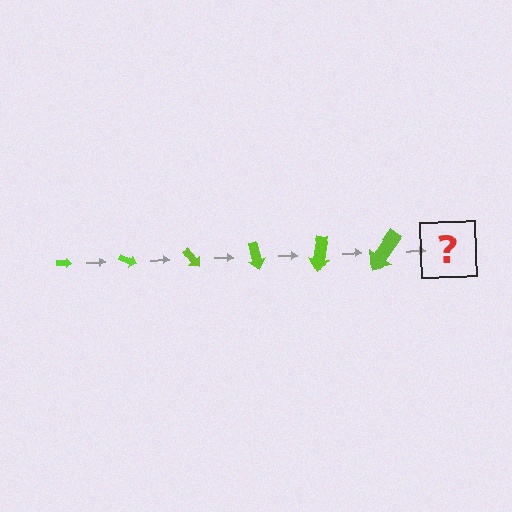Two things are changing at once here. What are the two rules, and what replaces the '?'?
The two rules are that the arrow grows larger each step and it rotates 25 degrees each step. The '?' should be an arrow, larger than the previous one and rotated 150 degrees from the start.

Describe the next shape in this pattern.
It should be an arrow, larger than the previous one and rotated 150 degrees from the start.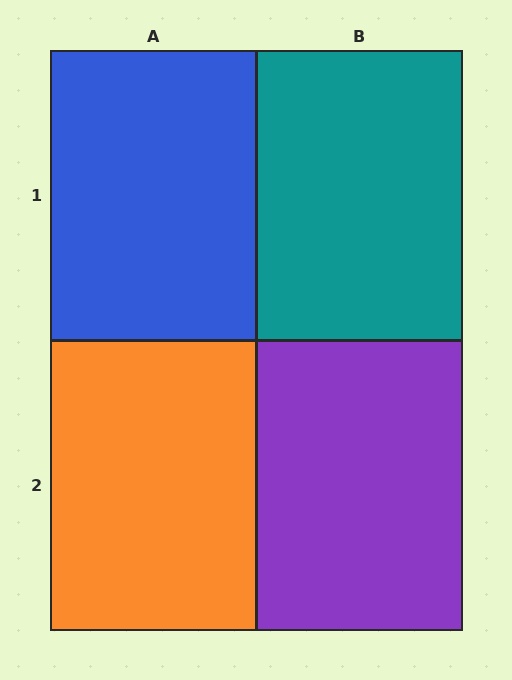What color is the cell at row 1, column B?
Teal.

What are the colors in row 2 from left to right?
Orange, purple.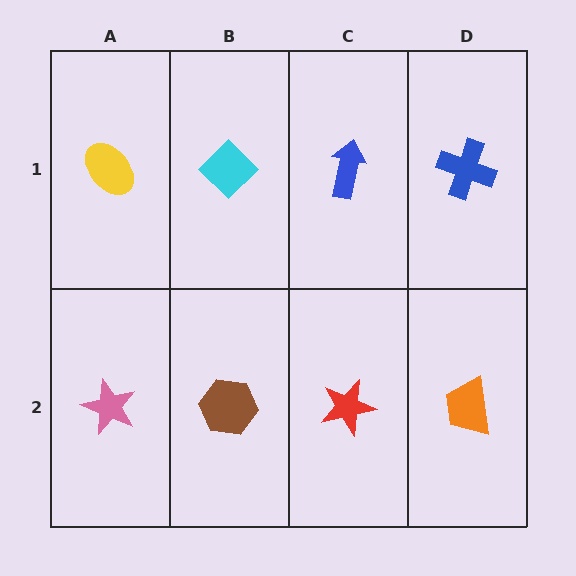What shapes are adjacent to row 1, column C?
A red star (row 2, column C), a cyan diamond (row 1, column B), a blue cross (row 1, column D).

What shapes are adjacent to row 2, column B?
A cyan diamond (row 1, column B), a pink star (row 2, column A), a red star (row 2, column C).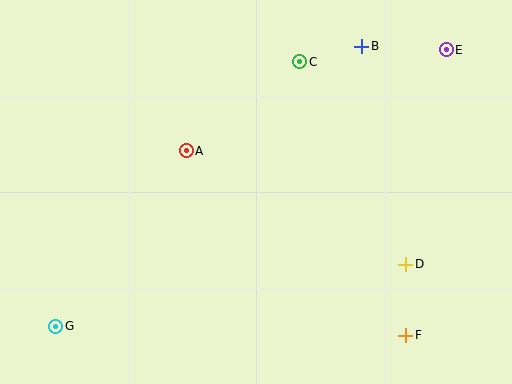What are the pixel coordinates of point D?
Point D is at (406, 264).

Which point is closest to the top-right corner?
Point E is closest to the top-right corner.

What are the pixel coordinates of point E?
Point E is at (446, 50).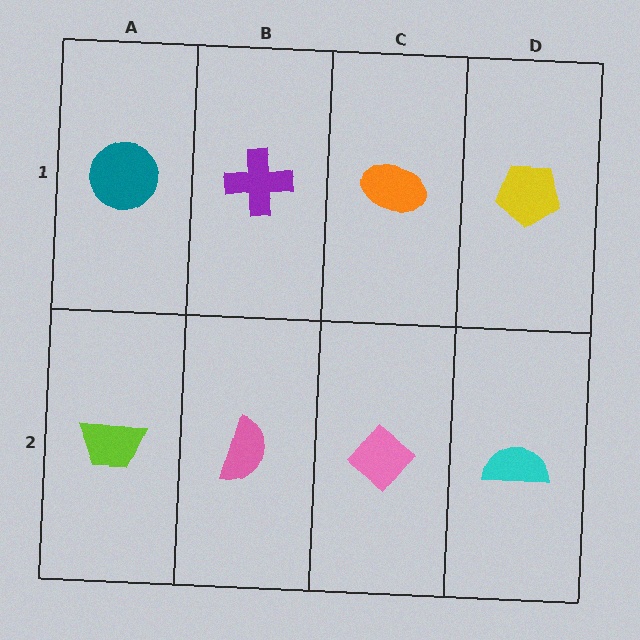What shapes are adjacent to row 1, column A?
A lime trapezoid (row 2, column A), a purple cross (row 1, column B).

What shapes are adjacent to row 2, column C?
An orange ellipse (row 1, column C), a pink semicircle (row 2, column B), a cyan semicircle (row 2, column D).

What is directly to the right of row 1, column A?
A purple cross.